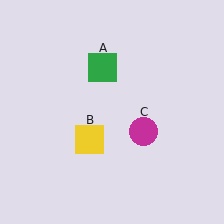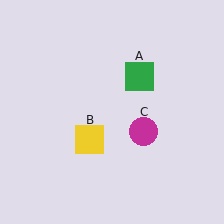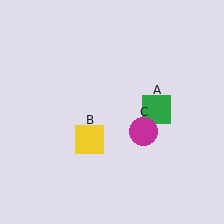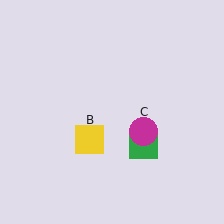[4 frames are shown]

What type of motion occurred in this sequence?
The green square (object A) rotated clockwise around the center of the scene.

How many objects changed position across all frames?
1 object changed position: green square (object A).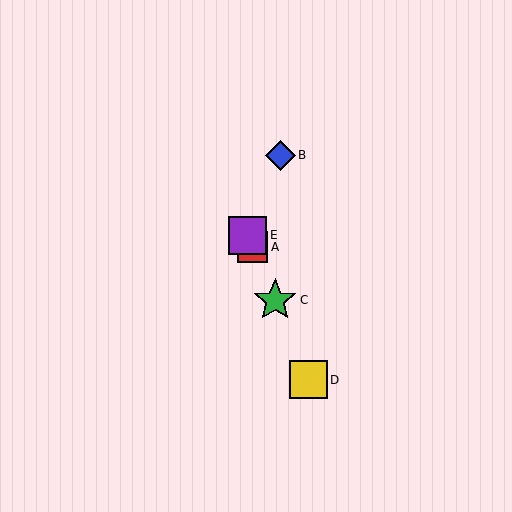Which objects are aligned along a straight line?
Objects A, C, D, E are aligned along a straight line.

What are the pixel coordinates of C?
Object C is at (275, 300).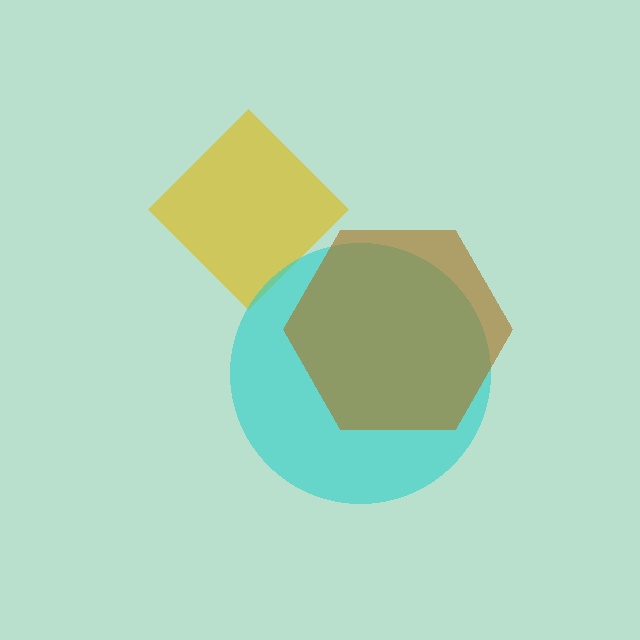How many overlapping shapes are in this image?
There are 3 overlapping shapes in the image.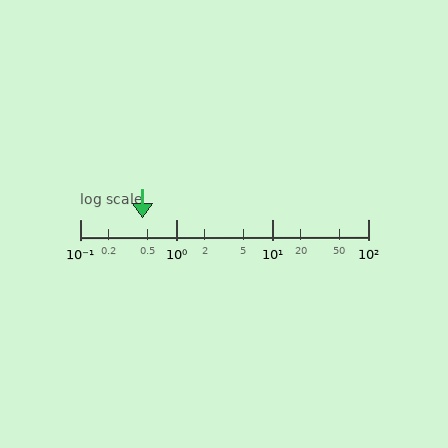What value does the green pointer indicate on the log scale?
The pointer indicates approximately 0.45.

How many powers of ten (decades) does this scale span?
The scale spans 3 decades, from 0.1 to 100.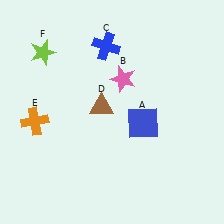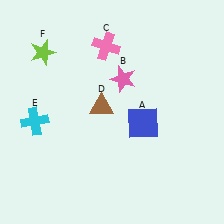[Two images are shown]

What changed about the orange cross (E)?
In Image 1, E is orange. In Image 2, it changed to cyan.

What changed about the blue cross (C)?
In Image 1, C is blue. In Image 2, it changed to pink.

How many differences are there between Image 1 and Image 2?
There are 2 differences between the two images.